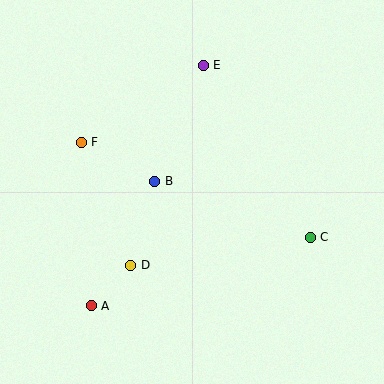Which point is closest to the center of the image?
Point B at (155, 181) is closest to the center.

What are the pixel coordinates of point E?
Point E is at (203, 65).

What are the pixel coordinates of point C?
Point C is at (310, 238).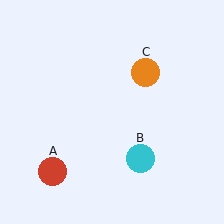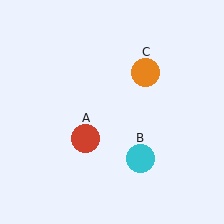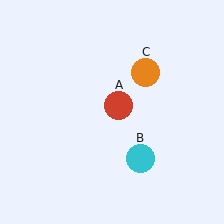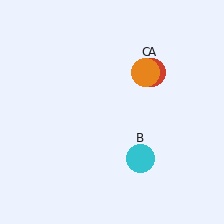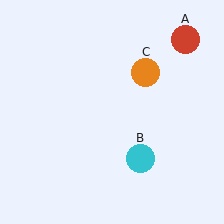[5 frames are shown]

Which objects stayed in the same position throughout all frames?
Cyan circle (object B) and orange circle (object C) remained stationary.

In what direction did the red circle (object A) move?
The red circle (object A) moved up and to the right.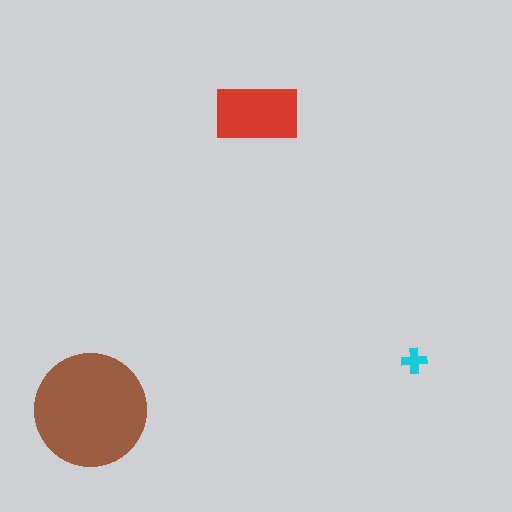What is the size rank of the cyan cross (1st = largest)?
3rd.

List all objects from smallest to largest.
The cyan cross, the red rectangle, the brown circle.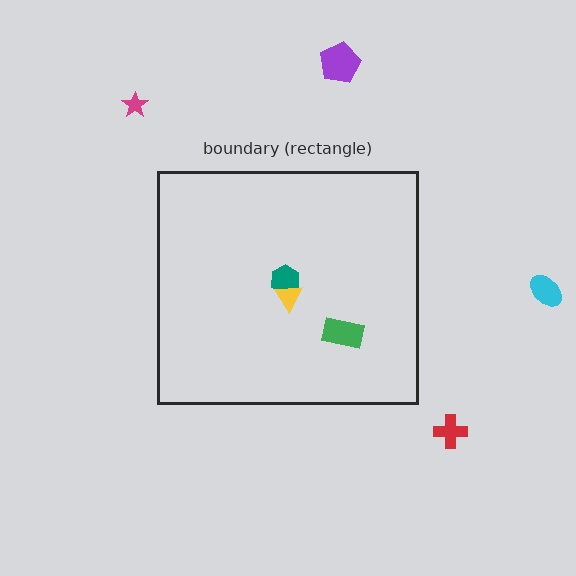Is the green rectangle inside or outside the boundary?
Inside.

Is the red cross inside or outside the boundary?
Outside.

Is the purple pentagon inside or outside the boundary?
Outside.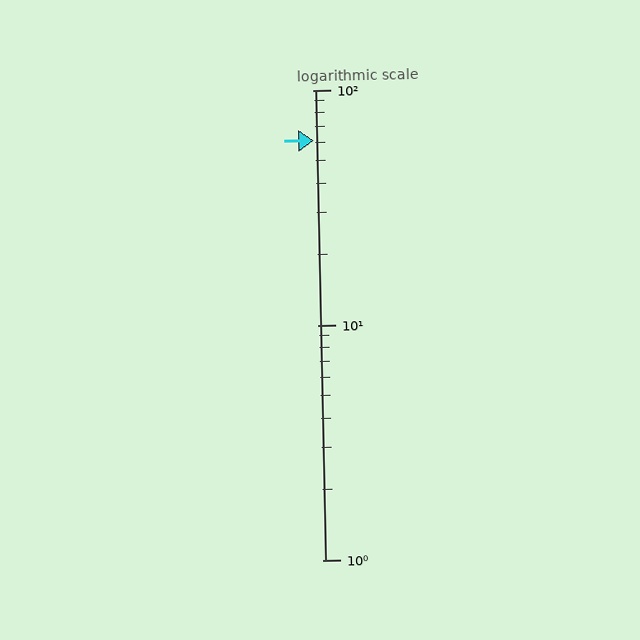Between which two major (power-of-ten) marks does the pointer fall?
The pointer is between 10 and 100.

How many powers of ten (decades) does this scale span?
The scale spans 2 decades, from 1 to 100.